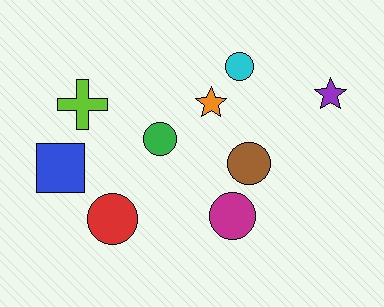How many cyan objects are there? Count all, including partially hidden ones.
There is 1 cyan object.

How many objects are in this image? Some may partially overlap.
There are 9 objects.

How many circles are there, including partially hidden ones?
There are 5 circles.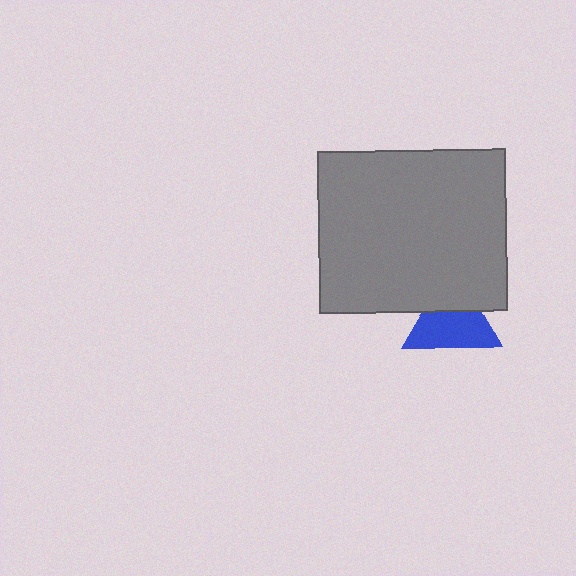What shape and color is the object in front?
The object in front is a gray rectangle.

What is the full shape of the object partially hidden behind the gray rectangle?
The partially hidden object is a blue triangle.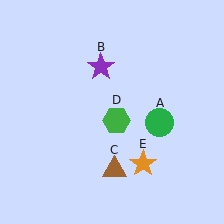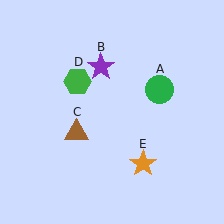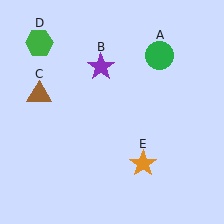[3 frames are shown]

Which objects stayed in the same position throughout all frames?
Purple star (object B) and orange star (object E) remained stationary.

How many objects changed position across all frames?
3 objects changed position: green circle (object A), brown triangle (object C), green hexagon (object D).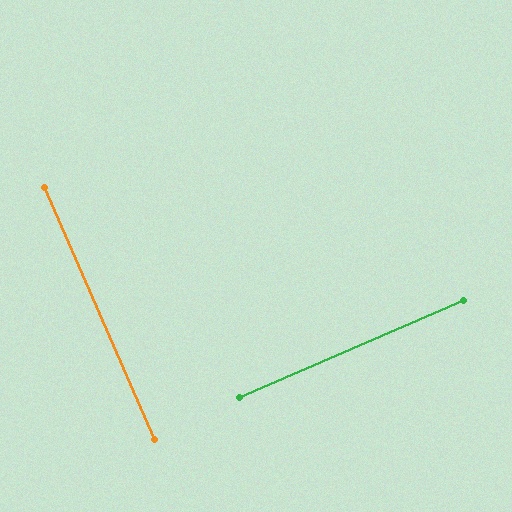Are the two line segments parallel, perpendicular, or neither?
Perpendicular — they meet at approximately 90°.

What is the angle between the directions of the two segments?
Approximately 90 degrees.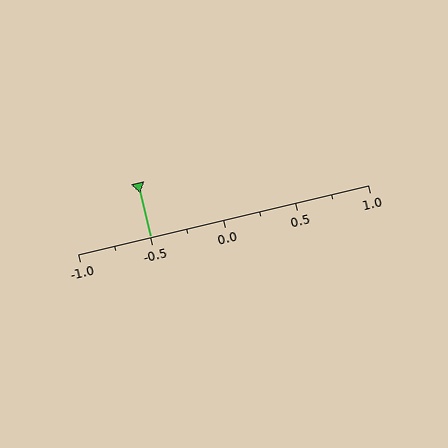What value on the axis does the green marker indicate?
The marker indicates approximately -0.5.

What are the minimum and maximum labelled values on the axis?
The axis runs from -1.0 to 1.0.